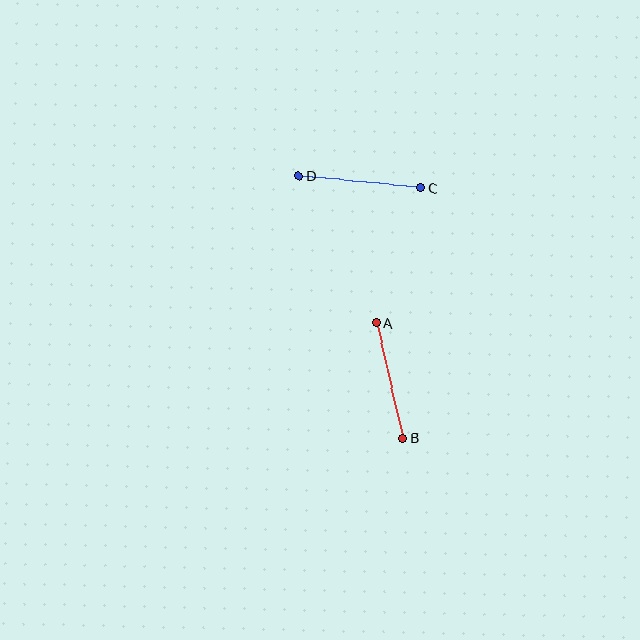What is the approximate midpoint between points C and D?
The midpoint is at approximately (360, 182) pixels.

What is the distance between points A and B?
The distance is approximately 118 pixels.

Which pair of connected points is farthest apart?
Points C and D are farthest apart.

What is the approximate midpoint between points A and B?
The midpoint is at approximately (390, 381) pixels.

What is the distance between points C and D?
The distance is approximately 122 pixels.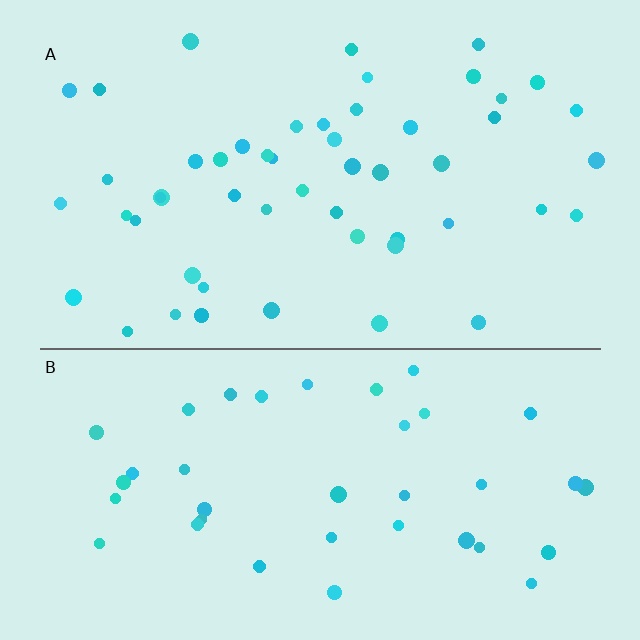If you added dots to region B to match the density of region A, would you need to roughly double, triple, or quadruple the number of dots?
Approximately double.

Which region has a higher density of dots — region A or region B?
A (the top).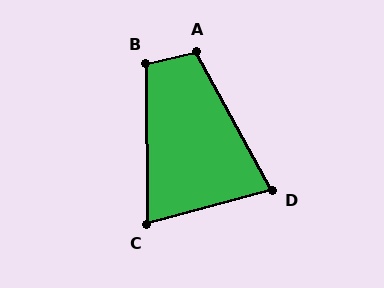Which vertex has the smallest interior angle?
C, at approximately 75 degrees.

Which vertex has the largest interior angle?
A, at approximately 105 degrees.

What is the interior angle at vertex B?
Approximately 103 degrees (obtuse).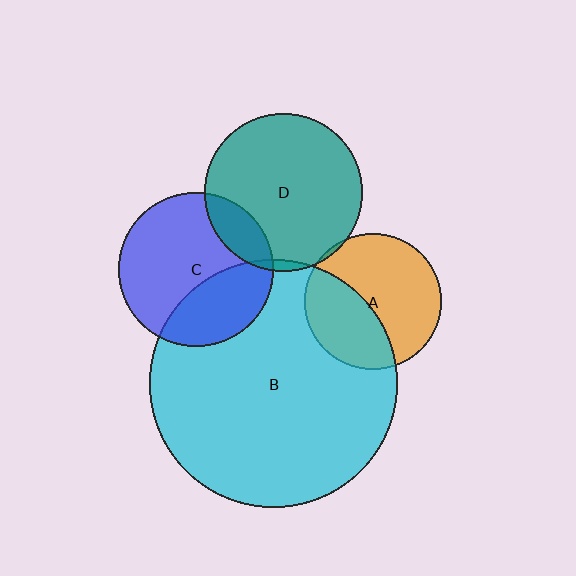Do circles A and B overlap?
Yes.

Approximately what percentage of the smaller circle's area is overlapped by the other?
Approximately 40%.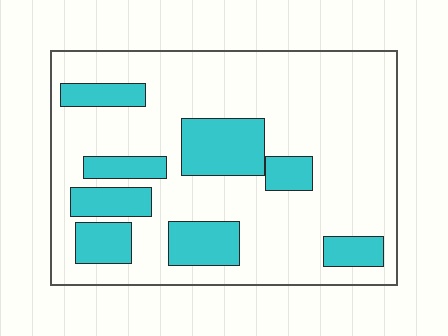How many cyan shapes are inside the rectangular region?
8.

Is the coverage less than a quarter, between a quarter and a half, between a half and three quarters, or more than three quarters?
Between a quarter and a half.